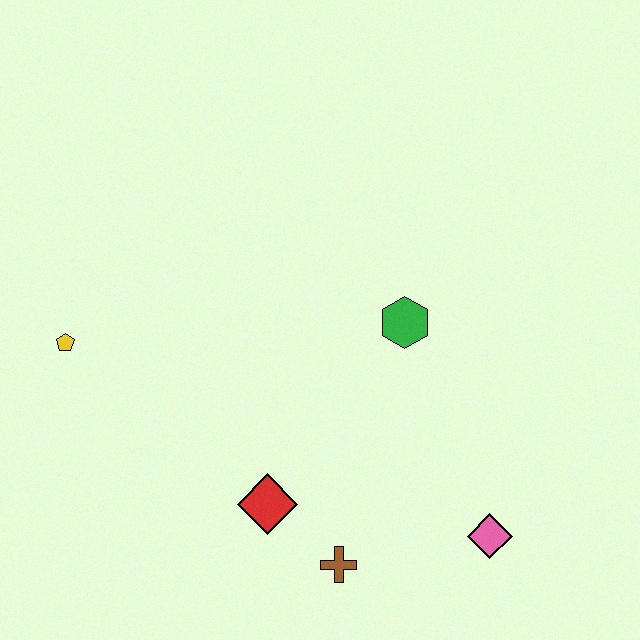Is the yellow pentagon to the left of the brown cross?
Yes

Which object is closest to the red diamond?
The brown cross is closest to the red diamond.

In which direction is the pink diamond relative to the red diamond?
The pink diamond is to the right of the red diamond.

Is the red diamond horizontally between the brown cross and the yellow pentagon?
Yes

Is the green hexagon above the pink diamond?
Yes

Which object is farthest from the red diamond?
The yellow pentagon is farthest from the red diamond.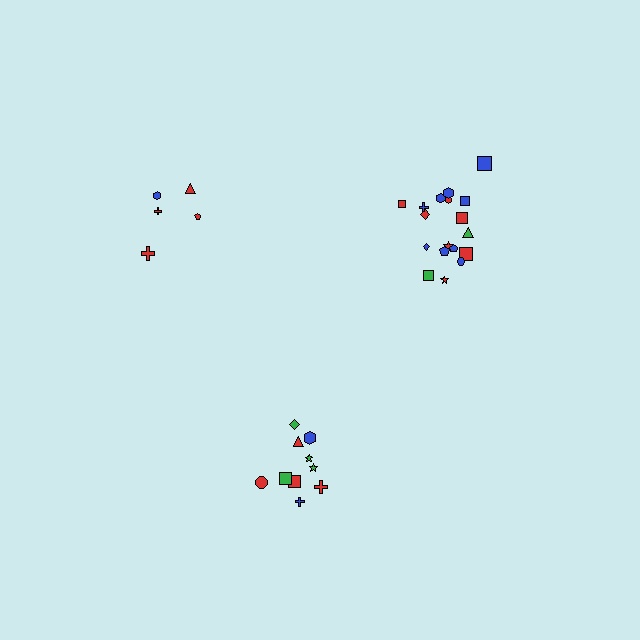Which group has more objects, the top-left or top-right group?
The top-right group.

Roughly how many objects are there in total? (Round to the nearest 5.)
Roughly 35 objects in total.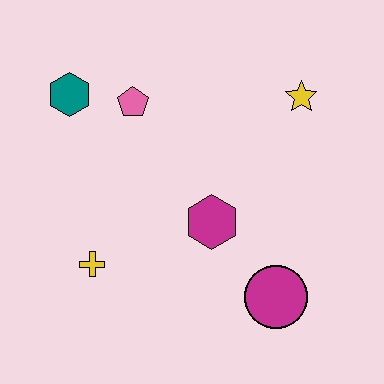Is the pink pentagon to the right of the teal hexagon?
Yes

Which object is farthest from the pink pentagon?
The magenta circle is farthest from the pink pentagon.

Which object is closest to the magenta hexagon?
The magenta circle is closest to the magenta hexagon.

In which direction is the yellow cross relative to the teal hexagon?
The yellow cross is below the teal hexagon.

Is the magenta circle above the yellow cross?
No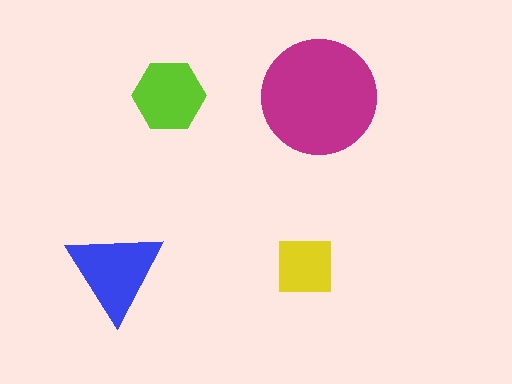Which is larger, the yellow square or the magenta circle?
The magenta circle.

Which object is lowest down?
The blue triangle is bottommost.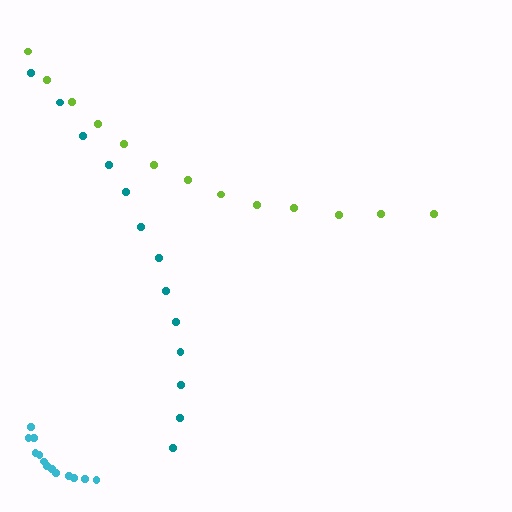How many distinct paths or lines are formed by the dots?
There are 3 distinct paths.